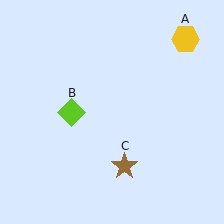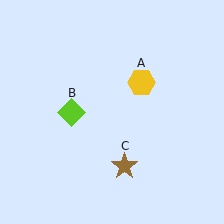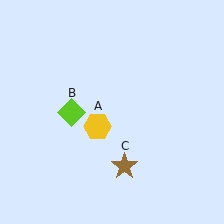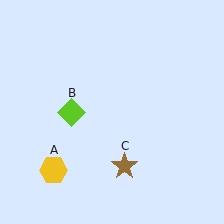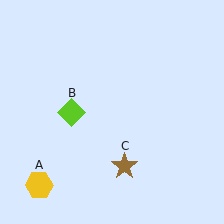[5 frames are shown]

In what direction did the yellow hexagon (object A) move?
The yellow hexagon (object A) moved down and to the left.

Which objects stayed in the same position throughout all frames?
Lime diamond (object B) and brown star (object C) remained stationary.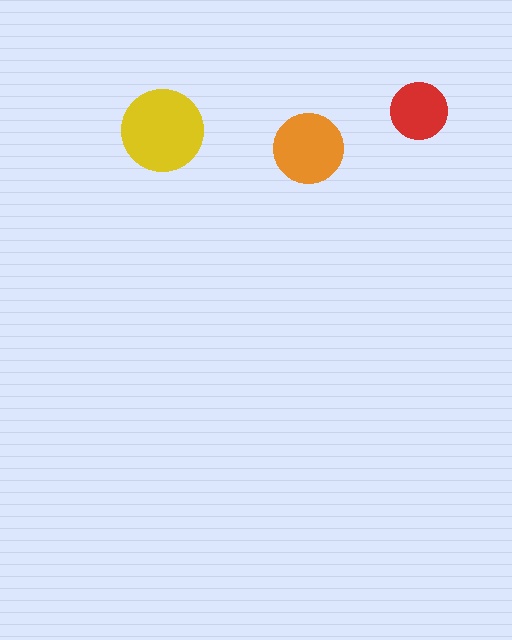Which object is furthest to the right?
The red circle is rightmost.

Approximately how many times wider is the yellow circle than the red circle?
About 1.5 times wider.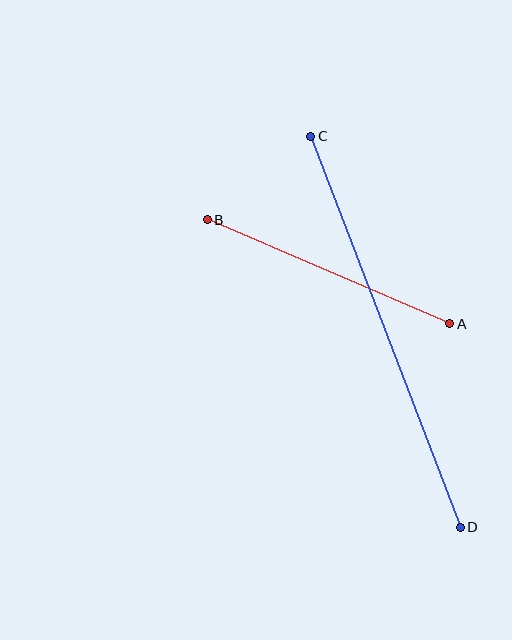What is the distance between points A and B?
The distance is approximately 264 pixels.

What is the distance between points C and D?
The distance is approximately 419 pixels.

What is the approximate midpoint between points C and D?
The midpoint is at approximately (386, 332) pixels.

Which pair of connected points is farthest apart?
Points C and D are farthest apart.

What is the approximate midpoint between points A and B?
The midpoint is at approximately (329, 272) pixels.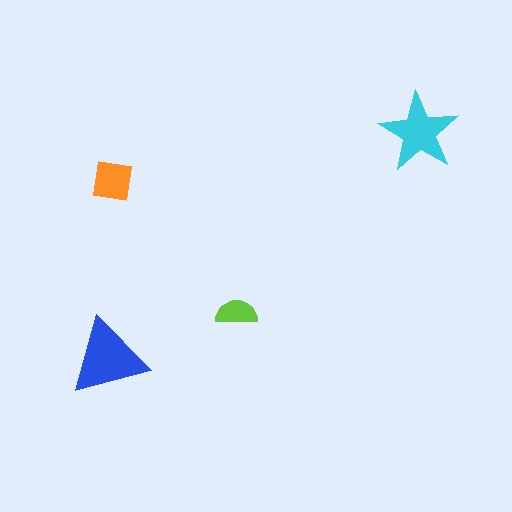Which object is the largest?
The blue triangle.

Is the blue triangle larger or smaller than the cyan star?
Larger.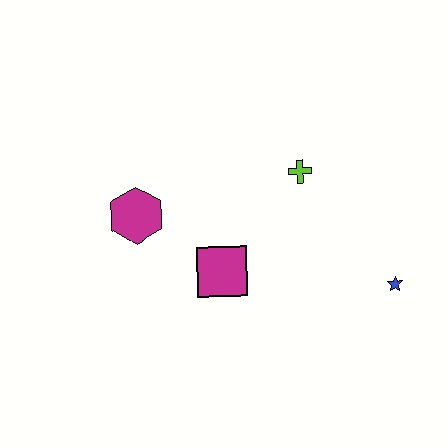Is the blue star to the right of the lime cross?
Yes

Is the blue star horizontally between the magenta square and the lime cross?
No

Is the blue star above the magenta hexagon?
No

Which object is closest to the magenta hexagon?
The magenta square is closest to the magenta hexagon.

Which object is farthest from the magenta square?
The blue star is farthest from the magenta square.